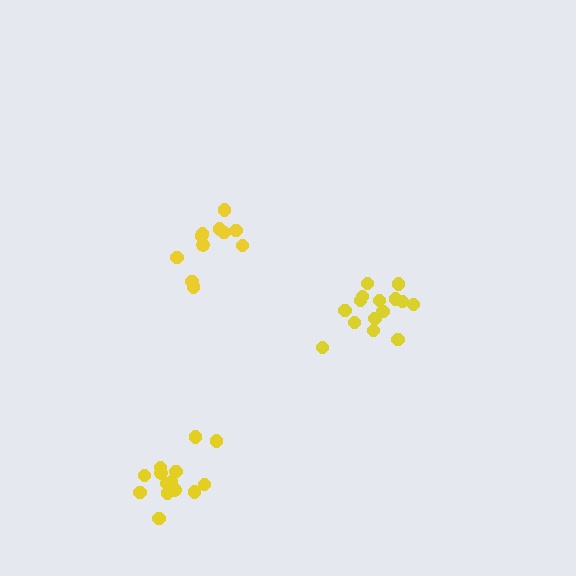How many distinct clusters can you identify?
There are 3 distinct clusters.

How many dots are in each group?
Group 1: 15 dots, Group 2: 11 dots, Group 3: 14 dots (40 total).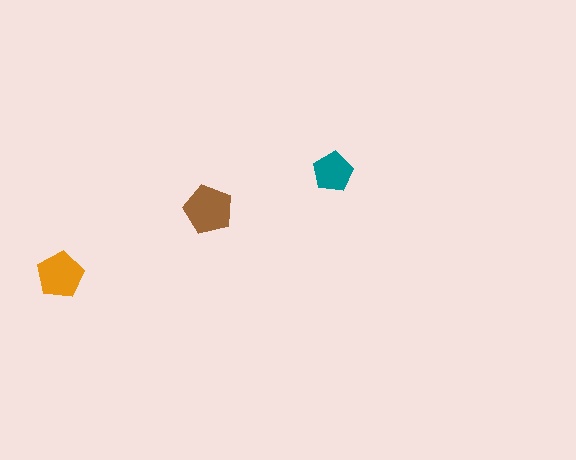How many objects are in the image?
There are 3 objects in the image.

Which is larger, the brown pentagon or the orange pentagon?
The brown one.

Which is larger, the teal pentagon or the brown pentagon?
The brown one.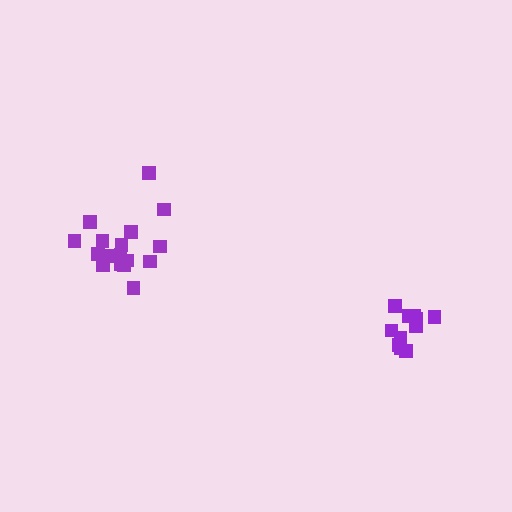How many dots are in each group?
Group 1: 11 dots, Group 2: 17 dots (28 total).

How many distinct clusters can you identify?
There are 2 distinct clusters.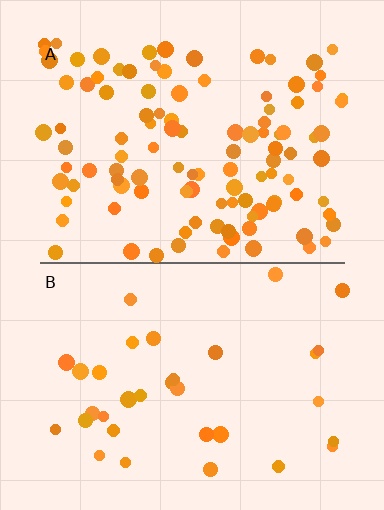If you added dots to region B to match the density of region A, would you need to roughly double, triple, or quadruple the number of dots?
Approximately triple.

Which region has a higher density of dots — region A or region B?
A (the top).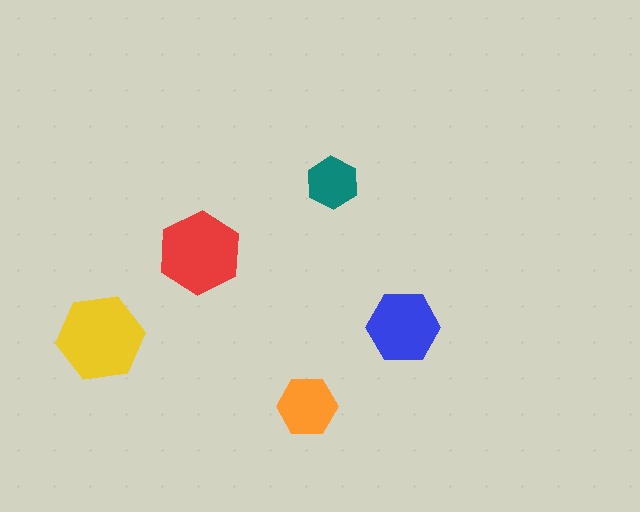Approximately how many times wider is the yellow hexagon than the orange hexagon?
About 1.5 times wider.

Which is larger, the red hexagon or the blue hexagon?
The red one.